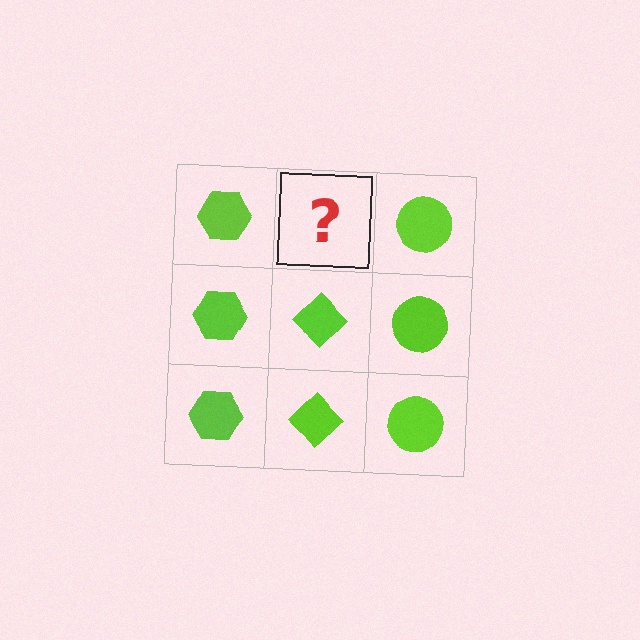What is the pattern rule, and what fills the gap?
The rule is that each column has a consistent shape. The gap should be filled with a lime diamond.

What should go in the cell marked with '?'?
The missing cell should contain a lime diamond.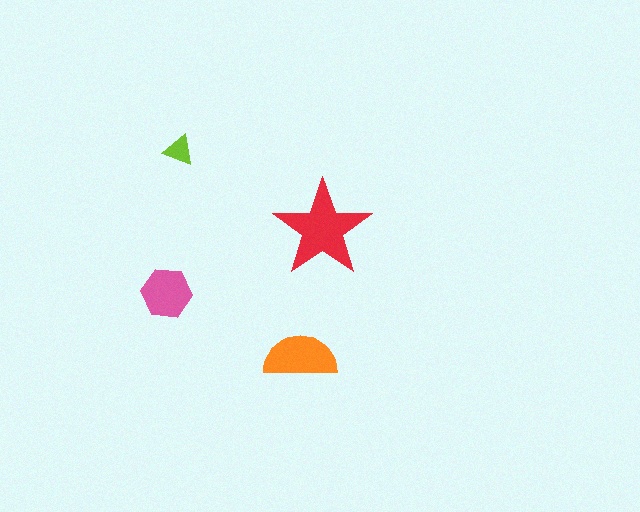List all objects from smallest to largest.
The lime triangle, the pink hexagon, the orange semicircle, the red star.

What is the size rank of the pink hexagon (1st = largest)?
3rd.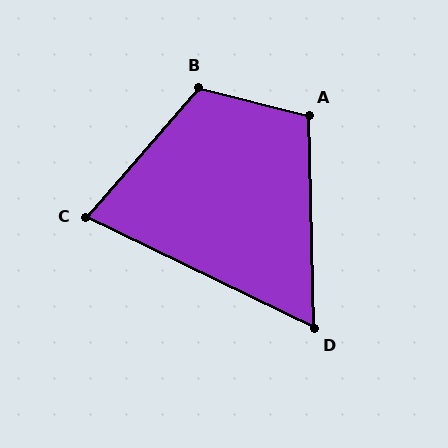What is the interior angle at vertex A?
Approximately 105 degrees (obtuse).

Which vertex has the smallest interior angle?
D, at approximately 63 degrees.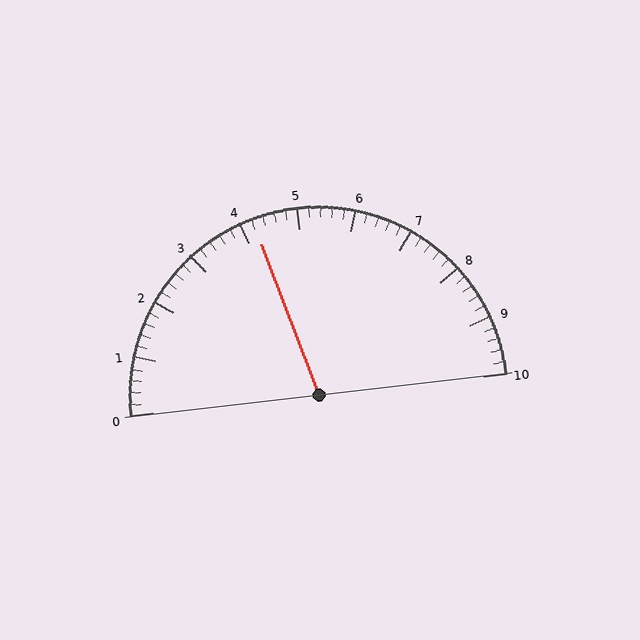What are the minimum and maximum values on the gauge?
The gauge ranges from 0 to 10.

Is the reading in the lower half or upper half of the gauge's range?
The reading is in the lower half of the range (0 to 10).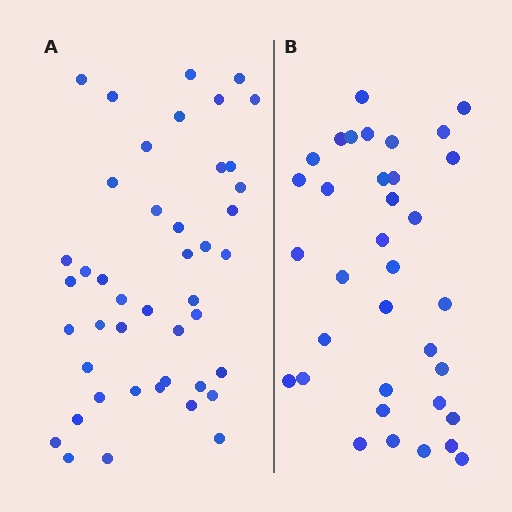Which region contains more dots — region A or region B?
Region A (the left region) has more dots.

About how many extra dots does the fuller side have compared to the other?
Region A has roughly 8 or so more dots than region B.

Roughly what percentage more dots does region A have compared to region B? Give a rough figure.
About 25% more.